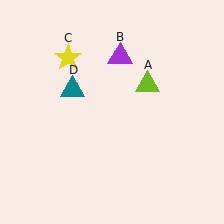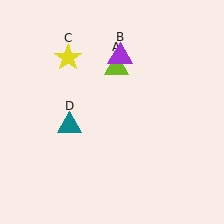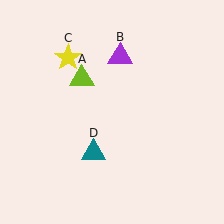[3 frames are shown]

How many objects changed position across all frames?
2 objects changed position: lime triangle (object A), teal triangle (object D).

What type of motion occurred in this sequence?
The lime triangle (object A), teal triangle (object D) rotated counterclockwise around the center of the scene.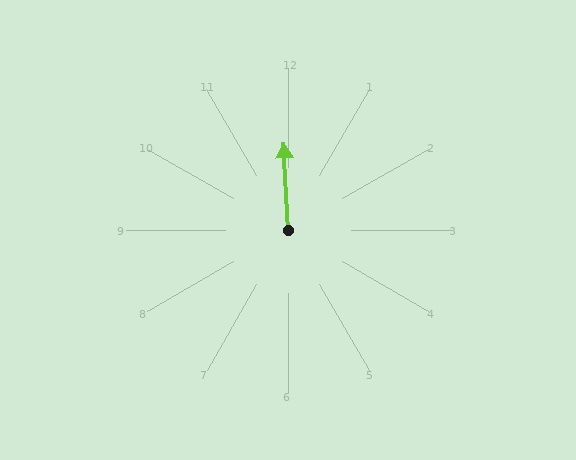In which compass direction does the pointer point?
North.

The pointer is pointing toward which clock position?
Roughly 12 o'clock.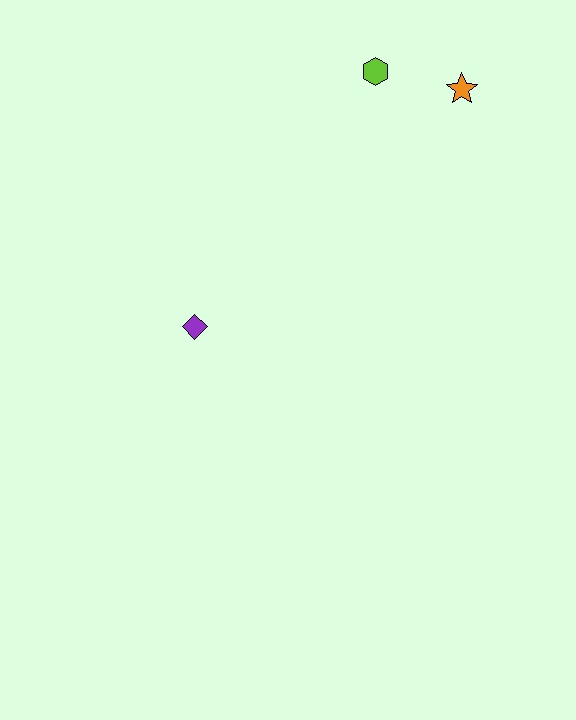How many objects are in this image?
There are 3 objects.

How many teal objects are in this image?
There are no teal objects.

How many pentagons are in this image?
There are no pentagons.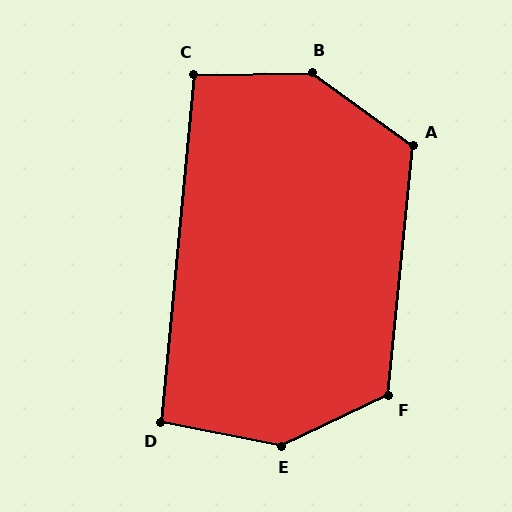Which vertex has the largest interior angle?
E, at approximately 143 degrees.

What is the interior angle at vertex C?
Approximately 96 degrees (obtuse).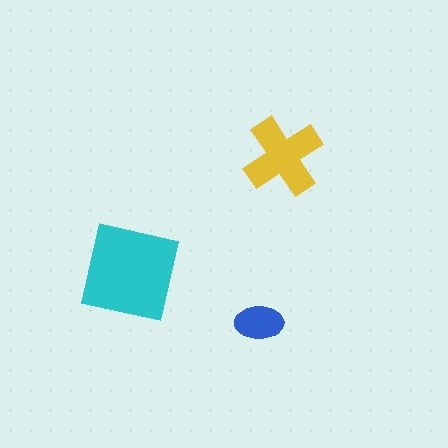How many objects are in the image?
There are 3 objects in the image.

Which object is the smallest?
The blue ellipse.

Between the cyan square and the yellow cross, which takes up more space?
The cyan square.